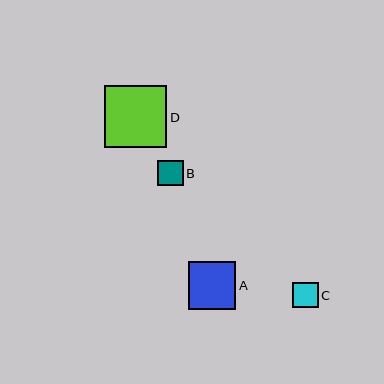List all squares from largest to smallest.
From largest to smallest: D, A, B, C.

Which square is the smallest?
Square C is the smallest with a size of approximately 25 pixels.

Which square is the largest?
Square D is the largest with a size of approximately 62 pixels.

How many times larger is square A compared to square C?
Square A is approximately 1.9 times the size of square C.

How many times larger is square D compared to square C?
Square D is approximately 2.5 times the size of square C.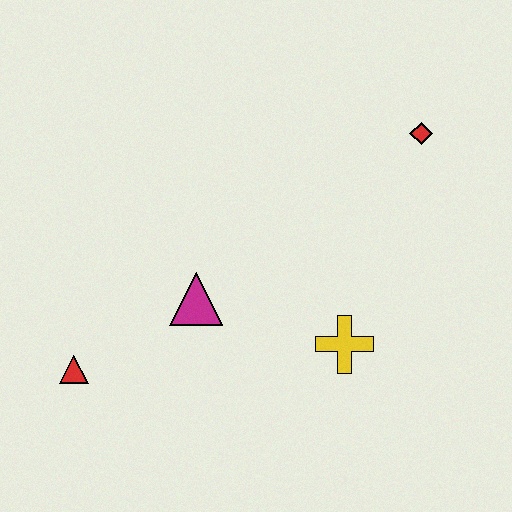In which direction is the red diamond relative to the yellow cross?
The red diamond is above the yellow cross.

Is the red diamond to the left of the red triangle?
No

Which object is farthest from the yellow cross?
The red triangle is farthest from the yellow cross.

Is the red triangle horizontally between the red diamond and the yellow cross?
No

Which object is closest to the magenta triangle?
The red triangle is closest to the magenta triangle.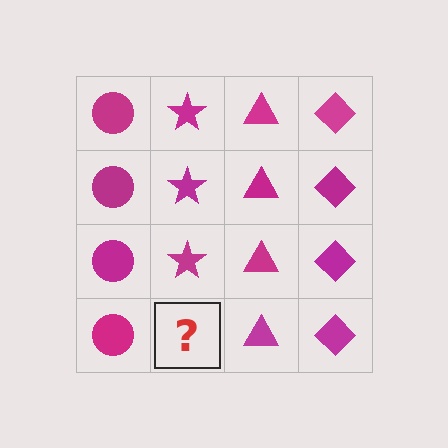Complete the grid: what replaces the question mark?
The question mark should be replaced with a magenta star.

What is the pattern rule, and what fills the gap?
The rule is that each column has a consistent shape. The gap should be filled with a magenta star.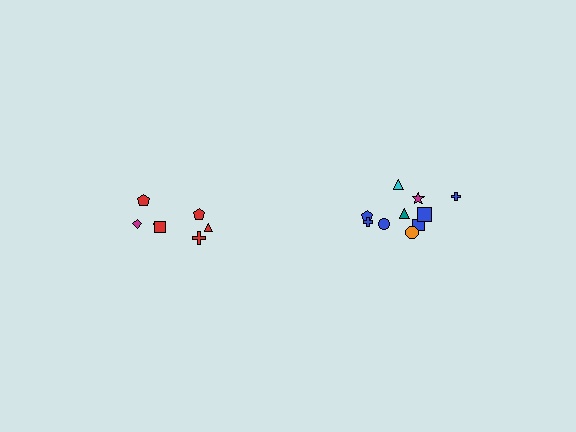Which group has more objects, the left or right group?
The right group.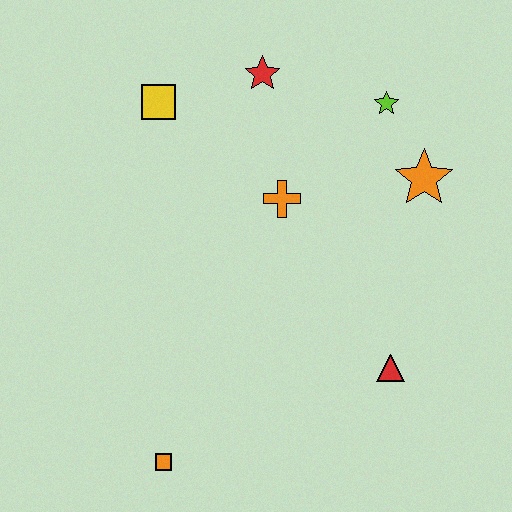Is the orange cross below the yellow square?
Yes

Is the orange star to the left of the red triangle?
No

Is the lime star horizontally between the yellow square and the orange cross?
No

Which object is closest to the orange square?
The red triangle is closest to the orange square.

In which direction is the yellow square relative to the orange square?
The yellow square is above the orange square.